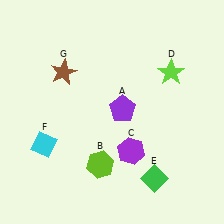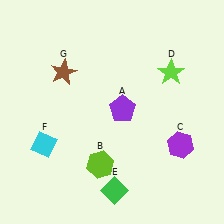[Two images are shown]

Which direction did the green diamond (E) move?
The green diamond (E) moved left.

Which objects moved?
The objects that moved are: the purple hexagon (C), the green diamond (E).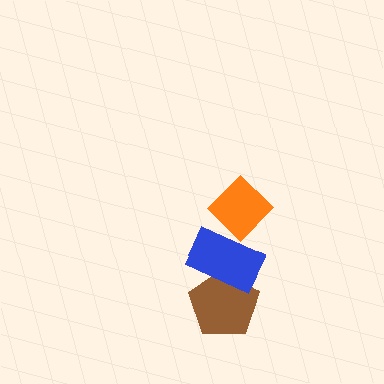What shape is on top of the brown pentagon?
The blue rectangle is on top of the brown pentagon.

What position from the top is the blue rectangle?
The blue rectangle is 2nd from the top.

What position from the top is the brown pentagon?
The brown pentagon is 3rd from the top.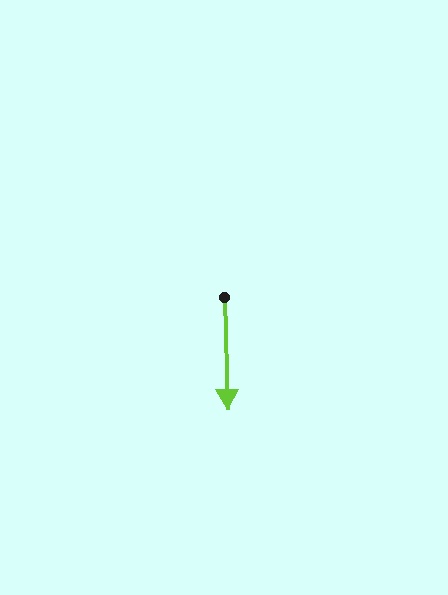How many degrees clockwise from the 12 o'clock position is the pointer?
Approximately 178 degrees.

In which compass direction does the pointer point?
South.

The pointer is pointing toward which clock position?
Roughly 6 o'clock.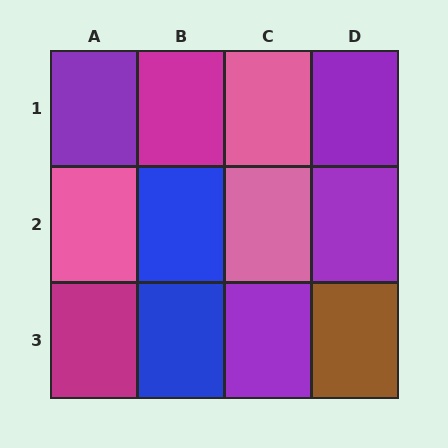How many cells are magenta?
2 cells are magenta.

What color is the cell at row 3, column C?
Purple.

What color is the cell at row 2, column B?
Blue.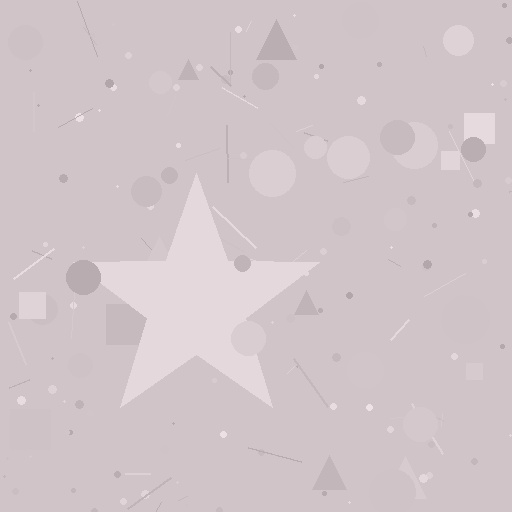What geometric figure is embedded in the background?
A star is embedded in the background.